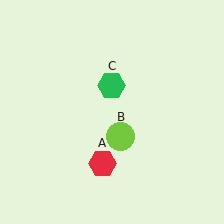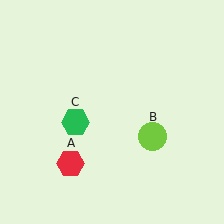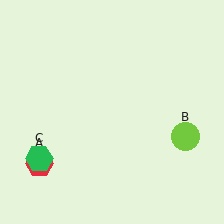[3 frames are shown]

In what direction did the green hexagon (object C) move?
The green hexagon (object C) moved down and to the left.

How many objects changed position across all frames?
3 objects changed position: red hexagon (object A), lime circle (object B), green hexagon (object C).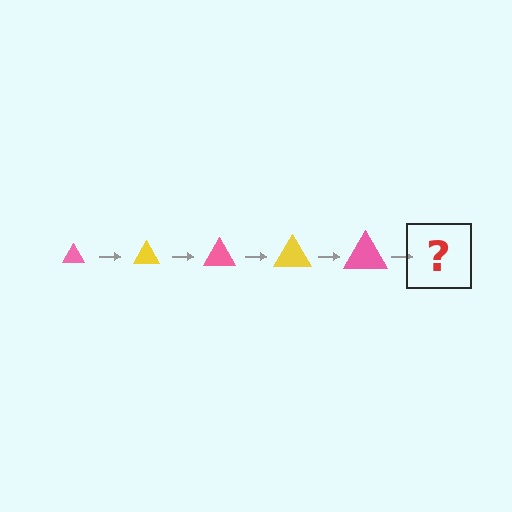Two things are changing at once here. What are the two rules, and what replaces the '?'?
The two rules are that the triangle grows larger each step and the color cycles through pink and yellow. The '?' should be a yellow triangle, larger than the previous one.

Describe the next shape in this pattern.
It should be a yellow triangle, larger than the previous one.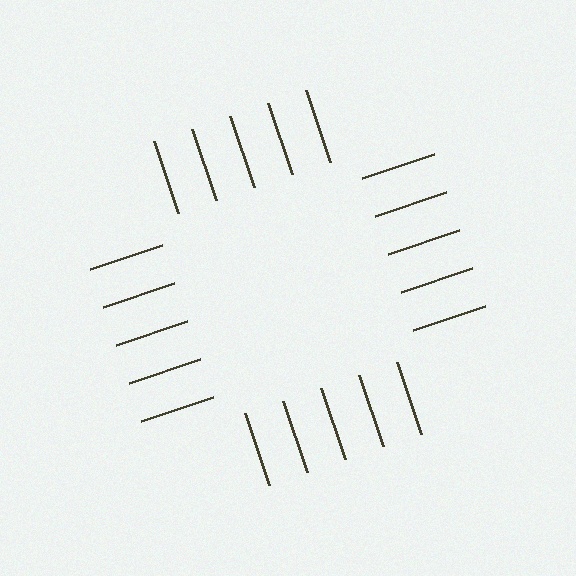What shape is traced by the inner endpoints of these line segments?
An illusory square — the line segments terminate on its edges but no continuous stroke is drawn.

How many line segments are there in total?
20 — 5 along each of the 4 edges.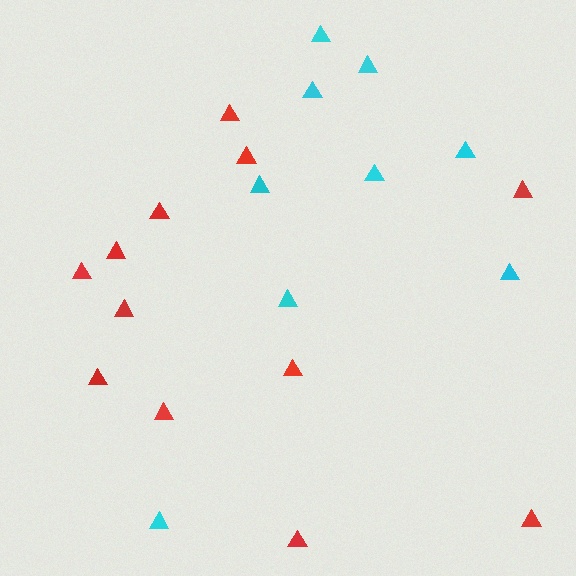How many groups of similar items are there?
There are 2 groups: one group of red triangles (12) and one group of cyan triangles (9).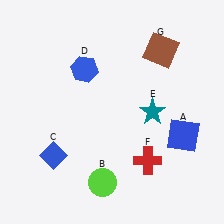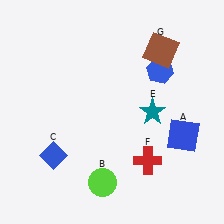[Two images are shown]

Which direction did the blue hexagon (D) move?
The blue hexagon (D) moved right.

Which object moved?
The blue hexagon (D) moved right.